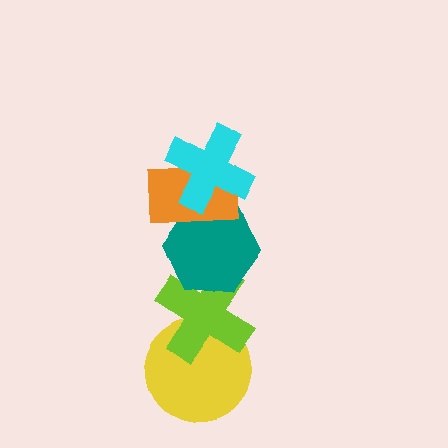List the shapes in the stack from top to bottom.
From top to bottom: the cyan cross, the orange rectangle, the teal hexagon, the lime cross, the yellow circle.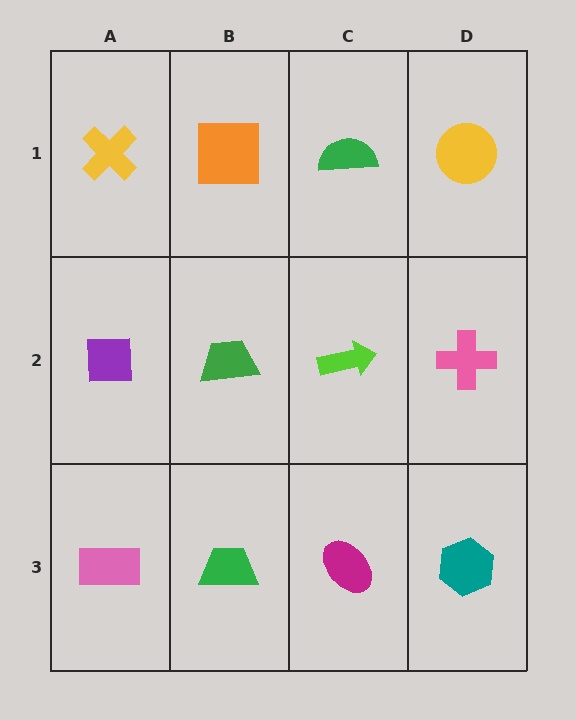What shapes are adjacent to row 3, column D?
A pink cross (row 2, column D), a magenta ellipse (row 3, column C).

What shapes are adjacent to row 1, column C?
A lime arrow (row 2, column C), an orange square (row 1, column B), a yellow circle (row 1, column D).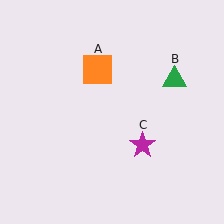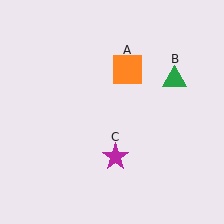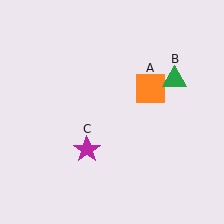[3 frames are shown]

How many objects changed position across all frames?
2 objects changed position: orange square (object A), magenta star (object C).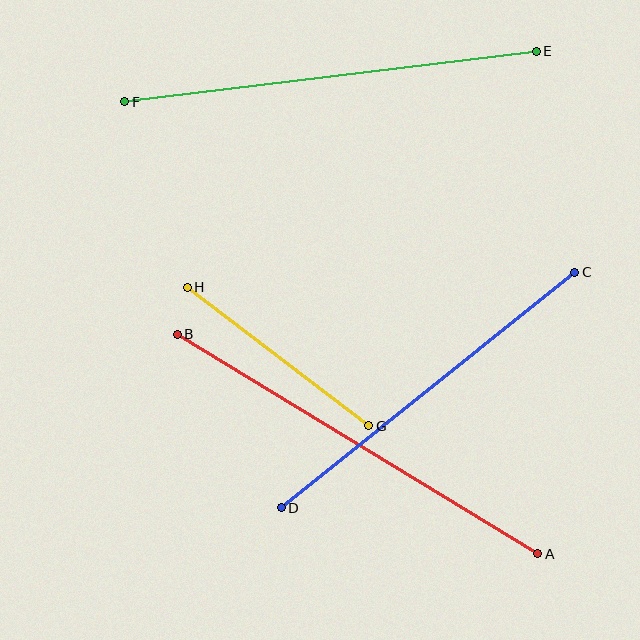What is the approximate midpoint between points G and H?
The midpoint is at approximately (278, 357) pixels.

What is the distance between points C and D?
The distance is approximately 376 pixels.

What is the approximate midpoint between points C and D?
The midpoint is at approximately (428, 390) pixels.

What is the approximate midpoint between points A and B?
The midpoint is at approximately (358, 444) pixels.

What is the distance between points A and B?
The distance is approximately 422 pixels.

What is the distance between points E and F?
The distance is approximately 414 pixels.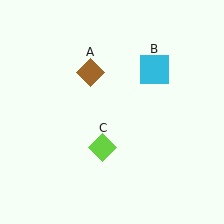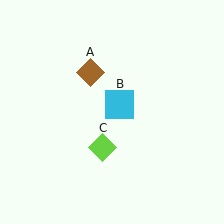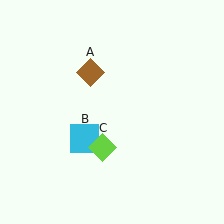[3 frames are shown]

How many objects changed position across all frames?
1 object changed position: cyan square (object B).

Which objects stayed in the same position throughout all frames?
Brown diamond (object A) and lime diamond (object C) remained stationary.